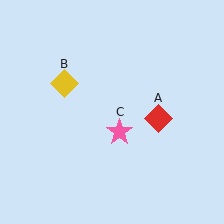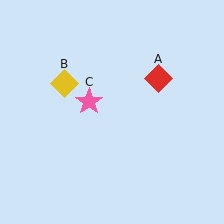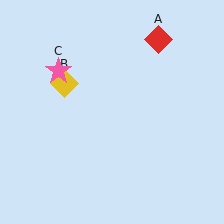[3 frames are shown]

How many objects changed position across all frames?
2 objects changed position: red diamond (object A), pink star (object C).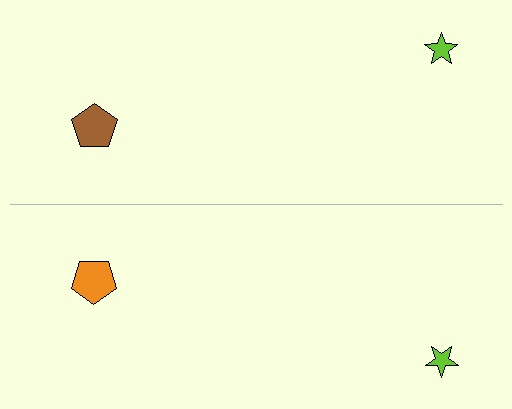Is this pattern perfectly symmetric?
No, the pattern is not perfectly symmetric. The orange pentagon on the bottom side breaks the symmetry — its mirror counterpart is brown.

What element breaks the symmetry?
The orange pentagon on the bottom side breaks the symmetry — its mirror counterpart is brown.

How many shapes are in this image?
There are 4 shapes in this image.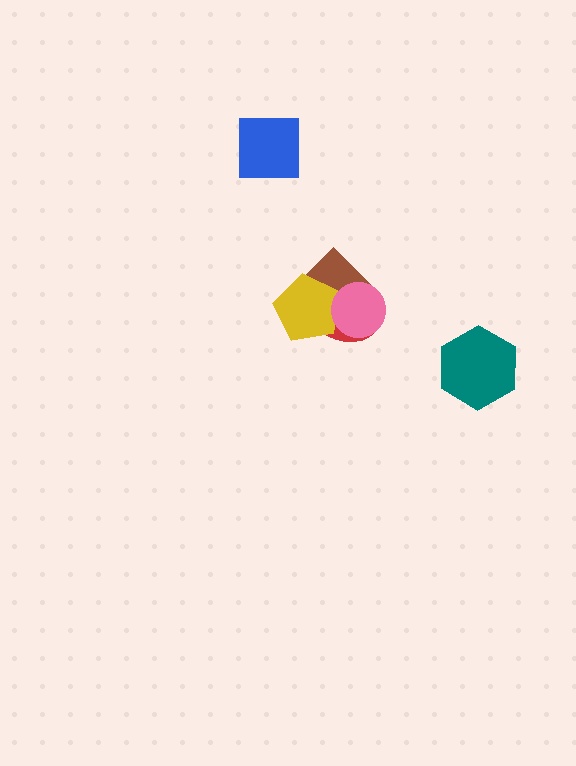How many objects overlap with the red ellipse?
3 objects overlap with the red ellipse.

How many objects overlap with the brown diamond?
3 objects overlap with the brown diamond.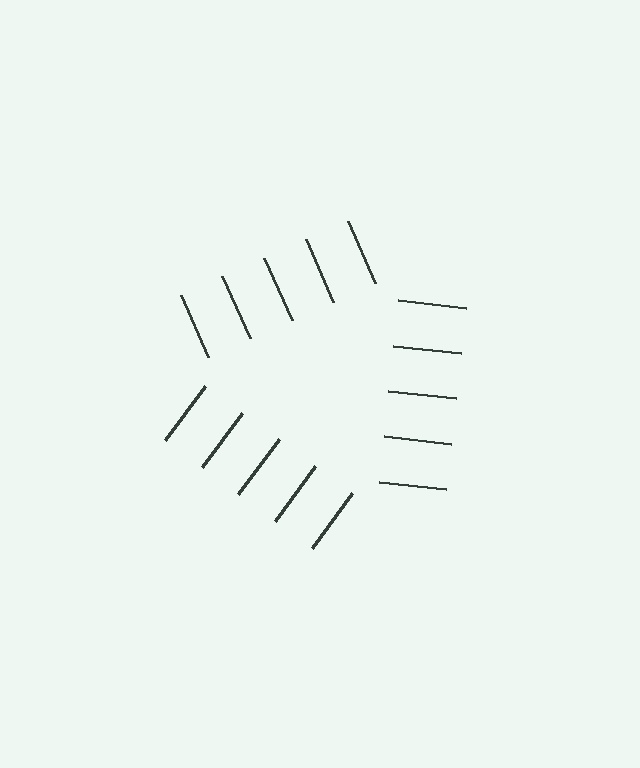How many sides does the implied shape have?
3 sides — the line-ends trace a triangle.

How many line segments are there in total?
15 — 5 along each of the 3 edges.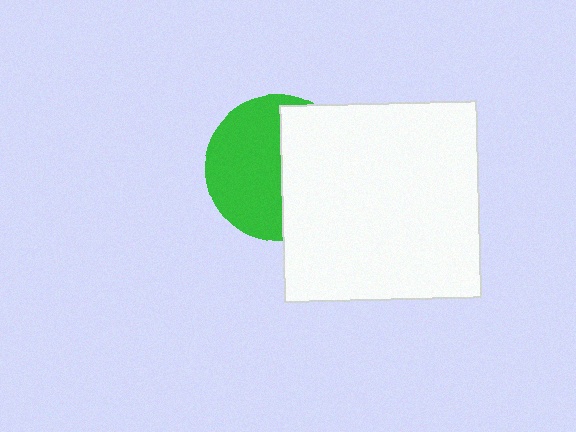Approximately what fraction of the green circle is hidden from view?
Roughly 47% of the green circle is hidden behind the white square.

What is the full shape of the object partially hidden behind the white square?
The partially hidden object is a green circle.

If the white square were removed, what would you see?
You would see the complete green circle.